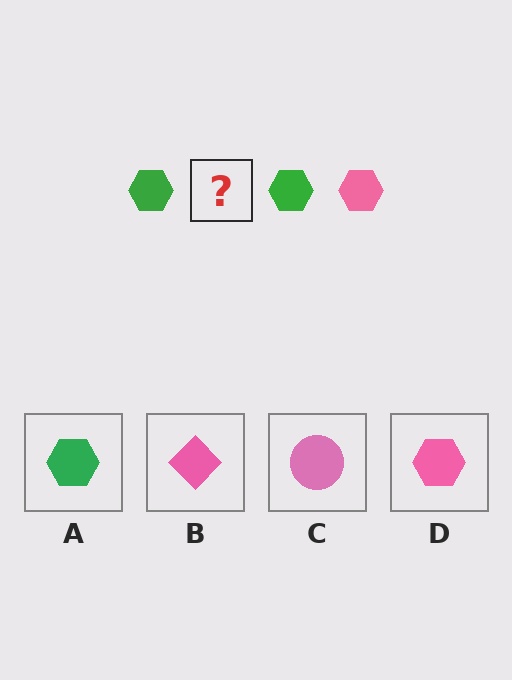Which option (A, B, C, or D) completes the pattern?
D.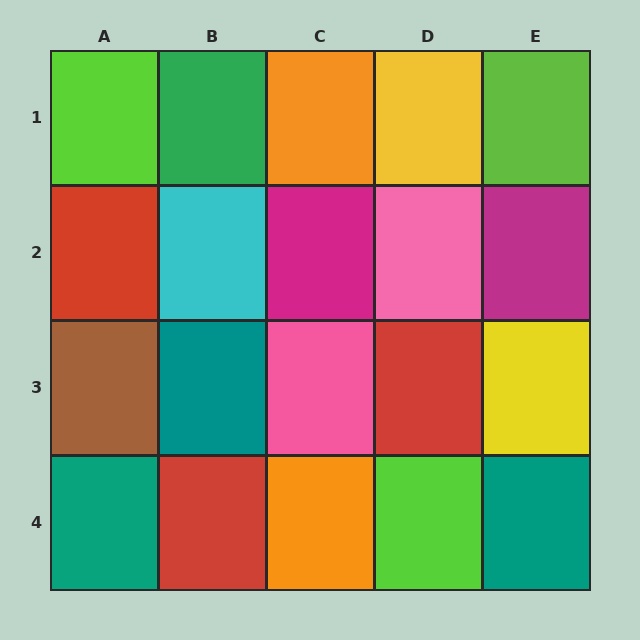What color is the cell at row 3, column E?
Yellow.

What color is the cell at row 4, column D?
Lime.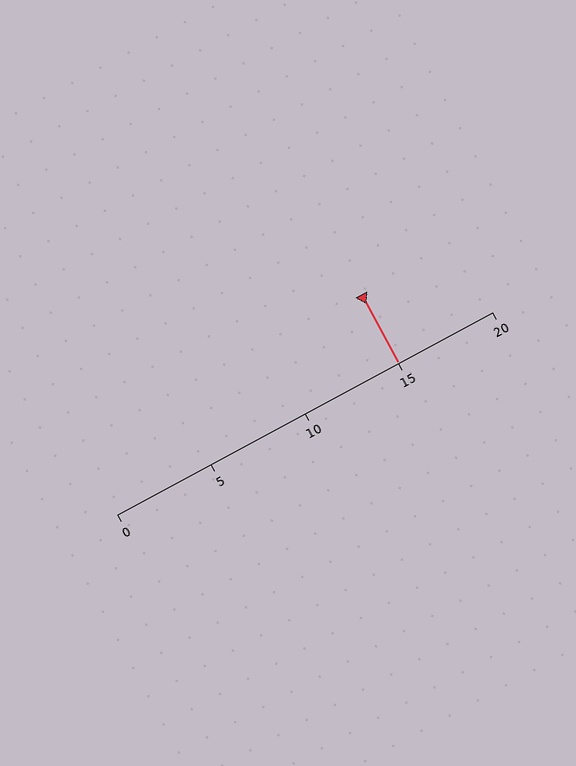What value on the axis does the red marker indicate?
The marker indicates approximately 15.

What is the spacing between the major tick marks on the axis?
The major ticks are spaced 5 apart.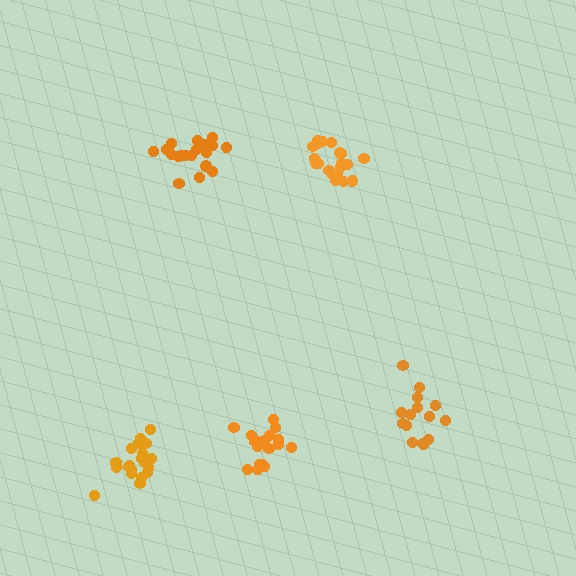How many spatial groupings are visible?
There are 5 spatial groupings.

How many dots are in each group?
Group 1: 20 dots, Group 2: 20 dots, Group 3: 20 dots, Group 4: 15 dots, Group 5: 18 dots (93 total).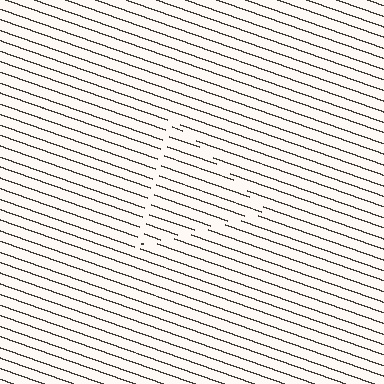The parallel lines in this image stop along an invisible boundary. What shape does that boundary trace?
An illusory triangle. The interior of the shape contains the same grating, shifted by half a period — the contour is defined by the phase discontinuity where line-ends from the inner and outer gratings abut.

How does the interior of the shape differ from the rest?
The interior of the shape contains the same grating, shifted by half a period — the contour is defined by the phase discontinuity where line-ends from the inner and outer gratings abut.